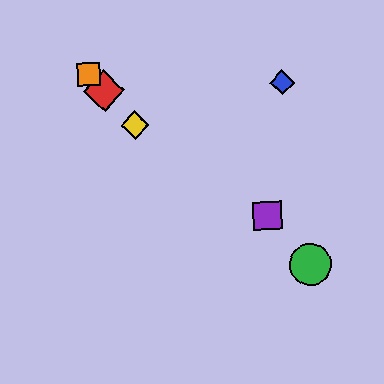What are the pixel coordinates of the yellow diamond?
The yellow diamond is at (135, 125).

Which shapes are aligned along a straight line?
The red diamond, the yellow diamond, the orange square are aligned along a straight line.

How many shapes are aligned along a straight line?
3 shapes (the red diamond, the yellow diamond, the orange square) are aligned along a straight line.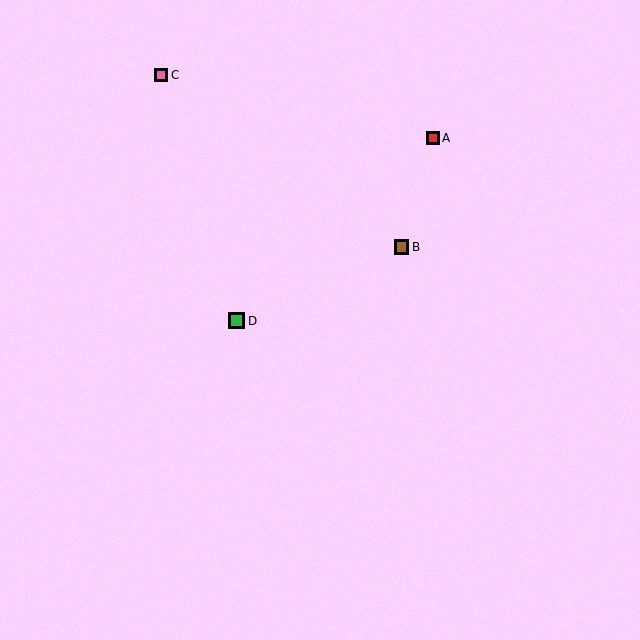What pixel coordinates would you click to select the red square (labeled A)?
Click at (433, 138) to select the red square A.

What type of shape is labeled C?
Shape C is a pink square.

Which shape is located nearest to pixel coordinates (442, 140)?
The red square (labeled A) at (433, 138) is nearest to that location.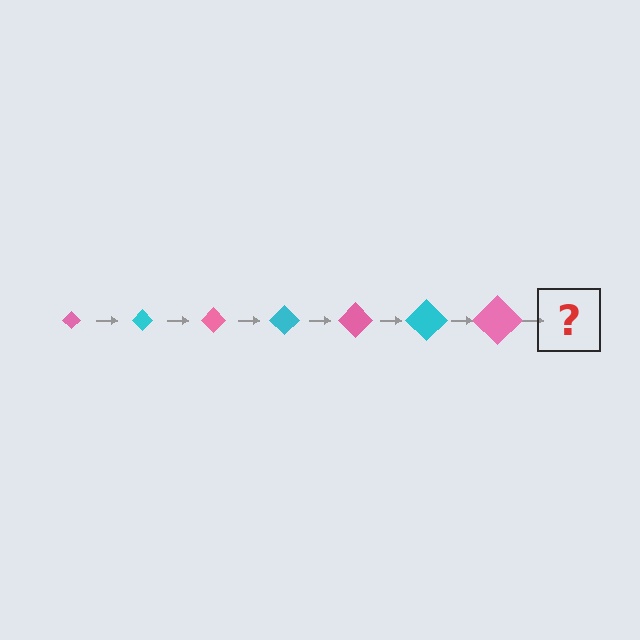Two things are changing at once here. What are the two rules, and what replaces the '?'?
The two rules are that the diamond grows larger each step and the color cycles through pink and cyan. The '?' should be a cyan diamond, larger than the previous one.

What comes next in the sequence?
The next element should be a cyan diamond, larger than the previous one.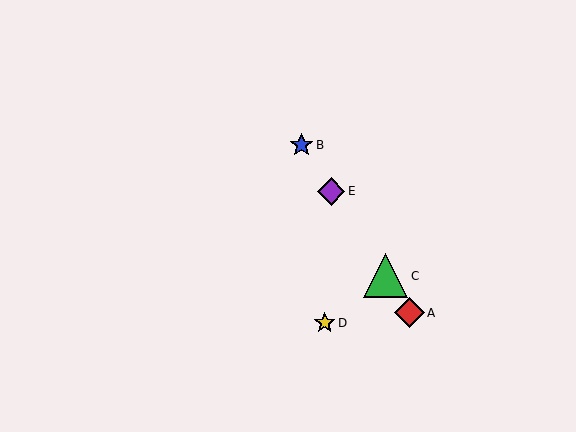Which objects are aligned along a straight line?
Objects A, B, C, E are aligned along a straight line.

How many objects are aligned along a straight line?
4 objects (A, B, C, E) are aligned along a straight line.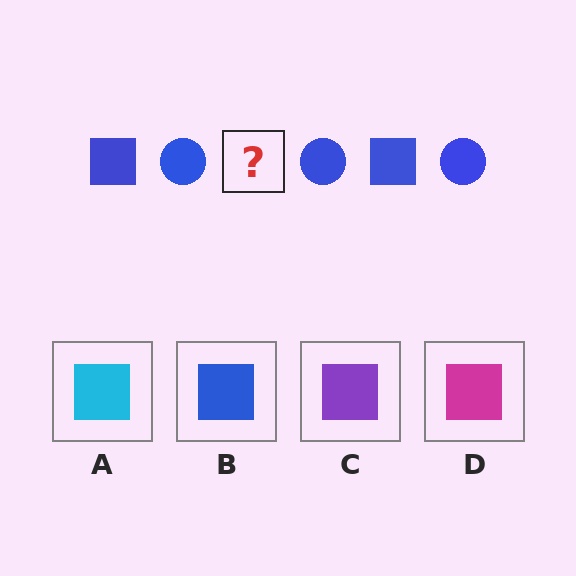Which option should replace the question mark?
Option B.